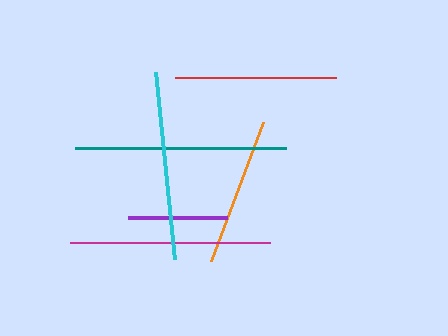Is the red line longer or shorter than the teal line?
The teal line is longer than the red line.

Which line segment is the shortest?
The purple line is the shortest at approximately 99 pixels.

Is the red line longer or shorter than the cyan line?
The cyan line is longer than the red line.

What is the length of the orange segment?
The orange segment is approximately 148 pixels long.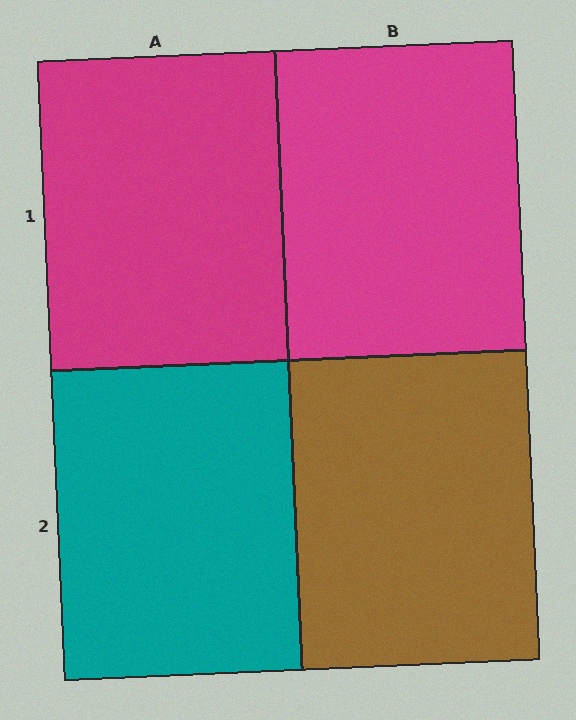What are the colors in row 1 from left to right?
Magenta, magenta.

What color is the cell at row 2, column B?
Brown.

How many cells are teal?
1 cell is teal.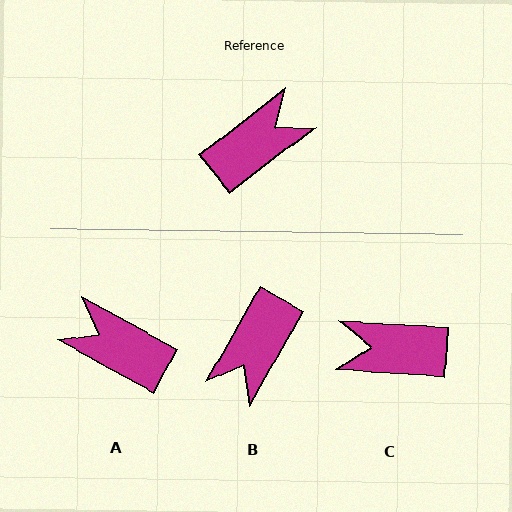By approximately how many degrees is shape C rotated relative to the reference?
Approximately 139 degrees counter-clockwise.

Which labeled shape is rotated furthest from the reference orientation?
B, about 157 degrees away.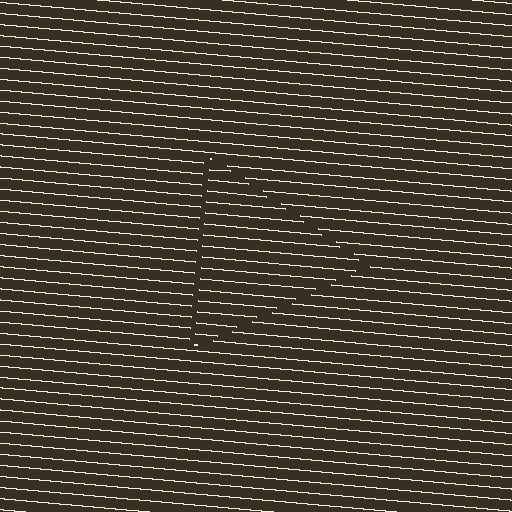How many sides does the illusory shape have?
3 sides — the line-ends trace a triangle.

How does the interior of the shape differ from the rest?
The interior of the shape contains the same grating, shifted by half a period — the contour is defined by the phase discontinuity where line-ends from the inner and outer gratings abut.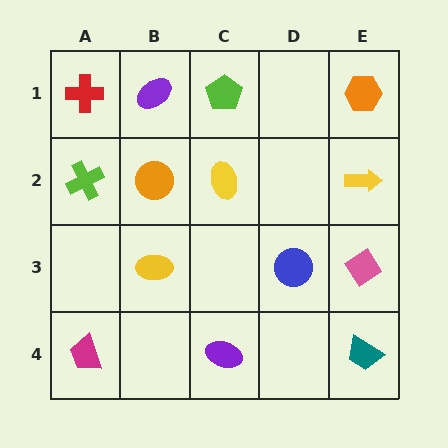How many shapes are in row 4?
3 shapes.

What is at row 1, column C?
A lime pentagon.